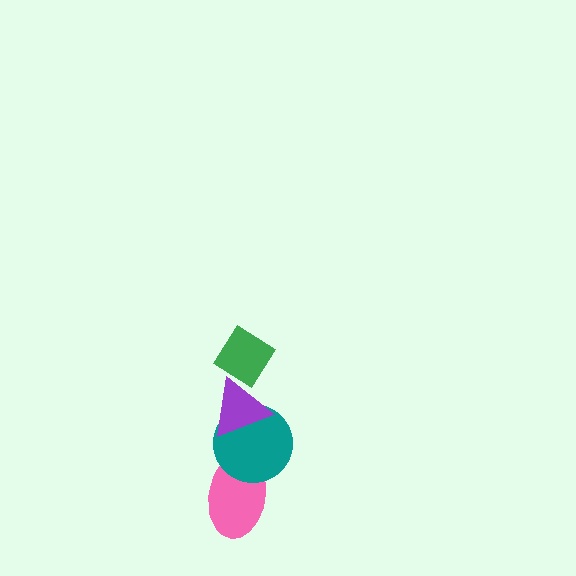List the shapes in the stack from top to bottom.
From top to bottom: the green diamond, the purple triangle, the teal circle, the pink ellipse.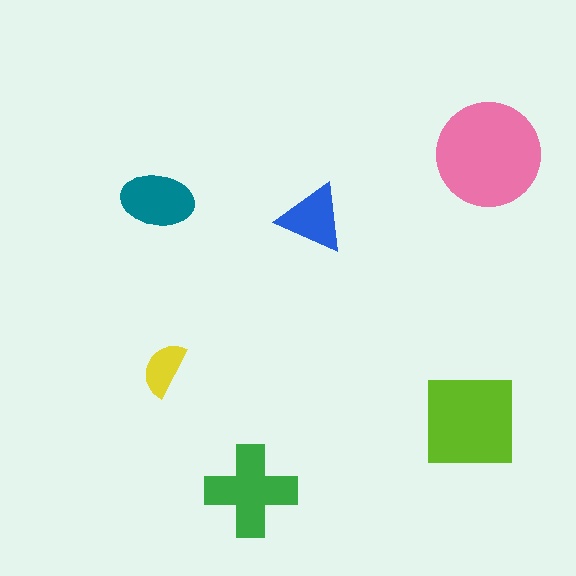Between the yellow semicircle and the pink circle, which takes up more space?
The pink circle.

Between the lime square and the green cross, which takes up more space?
The lime square.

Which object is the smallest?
The yellow semicircle.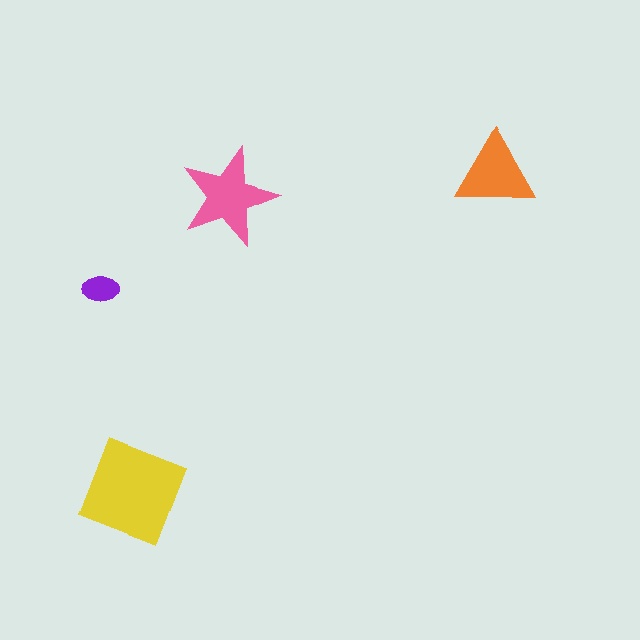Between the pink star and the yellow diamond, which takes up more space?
The yellow diamond.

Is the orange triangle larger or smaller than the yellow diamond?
Smaller.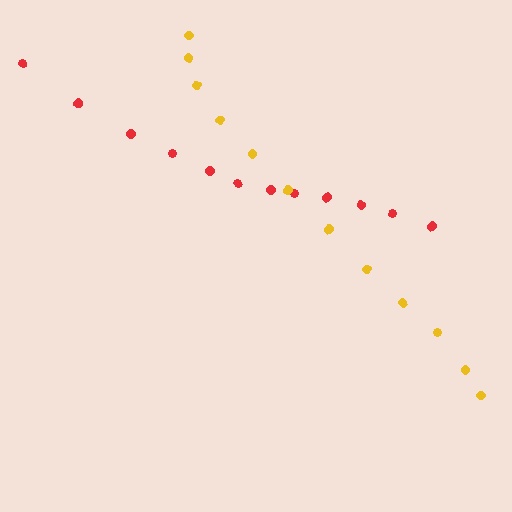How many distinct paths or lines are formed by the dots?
There are 2 distinct paths.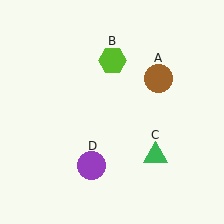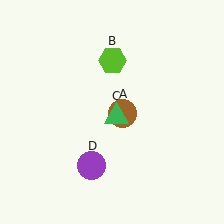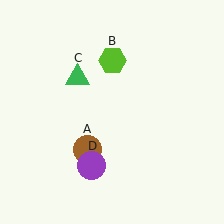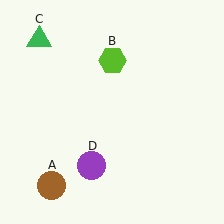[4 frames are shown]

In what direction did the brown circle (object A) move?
The brown circle (object A) moved down and to the left.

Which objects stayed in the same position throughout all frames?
Lime hexagon (object B) and purple circle (object D) remained stationary.